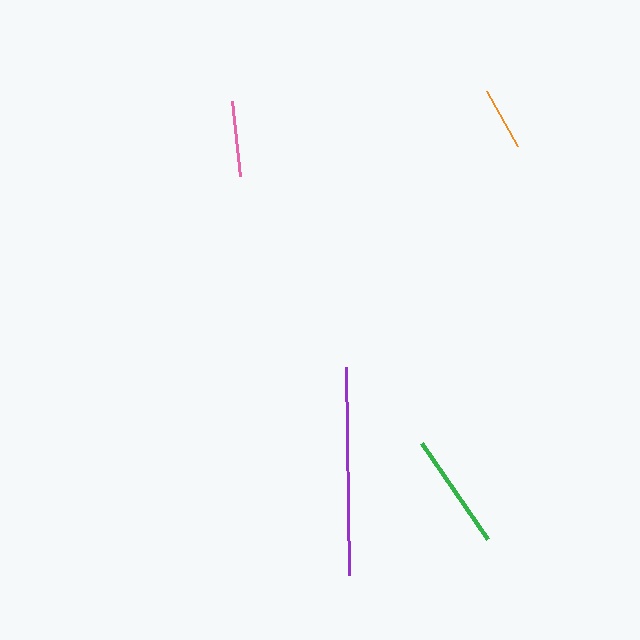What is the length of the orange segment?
The orange segment is approximately 63 pixels long.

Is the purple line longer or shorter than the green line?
The purple line is longer than the green line.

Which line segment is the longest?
The purple line is the longest at approximately 208 pixels.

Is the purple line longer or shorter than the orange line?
The purple line is longer than the orange line.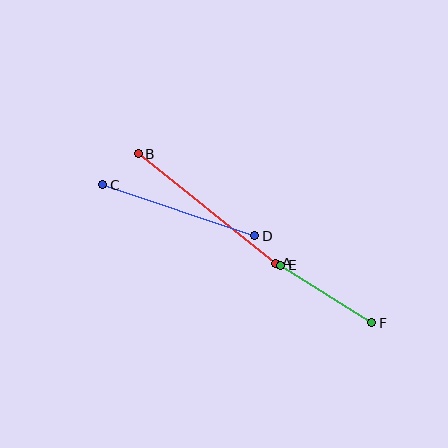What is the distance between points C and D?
The distance is approximately 161 pixels.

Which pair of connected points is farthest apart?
Points A and B are farthest apart.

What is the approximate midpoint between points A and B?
The midpoint is at approximately (207, 208) pixels.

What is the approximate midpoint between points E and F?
The midpoint is at approximately (326, 294) pixels.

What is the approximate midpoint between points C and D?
The midpoint is at approximately (179, 210) pixels.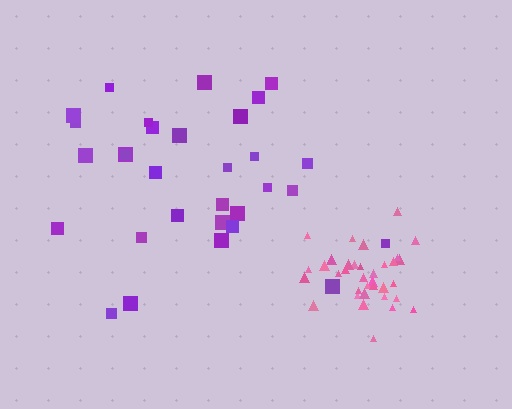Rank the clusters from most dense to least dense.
pink, purple.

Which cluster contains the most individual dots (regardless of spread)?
Pink (35).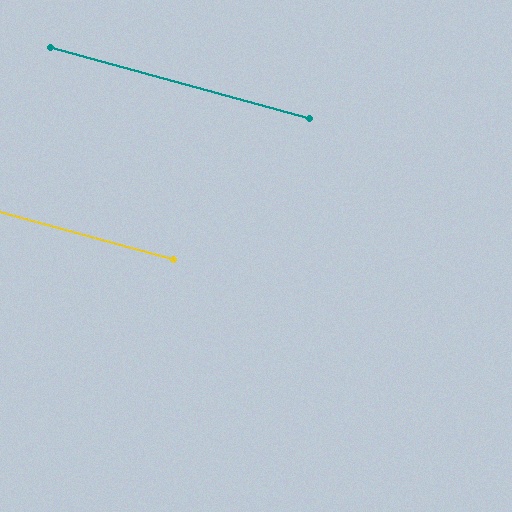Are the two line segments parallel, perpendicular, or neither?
Parallel — their directions differ by only 0.1°.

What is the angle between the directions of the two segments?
Approximately 0 degrees.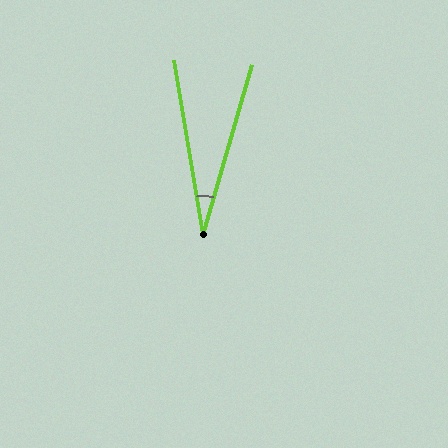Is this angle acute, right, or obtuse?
It is acute.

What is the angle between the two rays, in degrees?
Approximately 26 degrees.